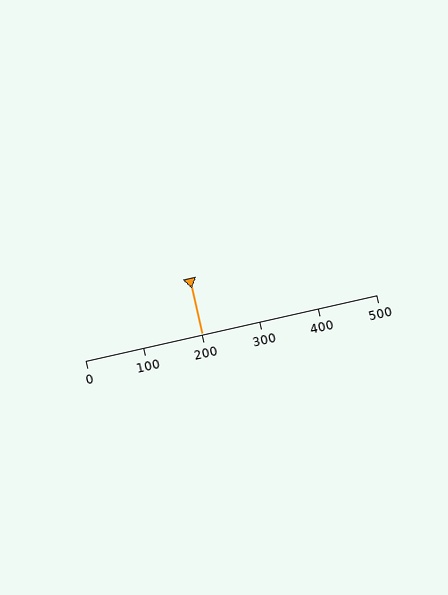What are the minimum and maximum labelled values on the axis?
The axis runs from 0 to 500.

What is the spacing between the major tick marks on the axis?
The major ticks are spaced 100 apart.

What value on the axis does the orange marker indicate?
The marker indicates approximately 200.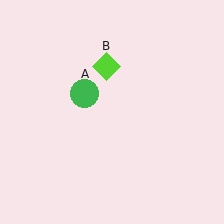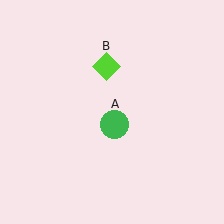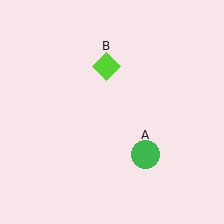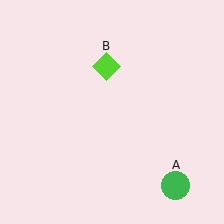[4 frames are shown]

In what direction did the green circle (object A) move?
The green circle (object A) moved down and to the right.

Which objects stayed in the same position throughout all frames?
Lime diamond (object B) remained stationary.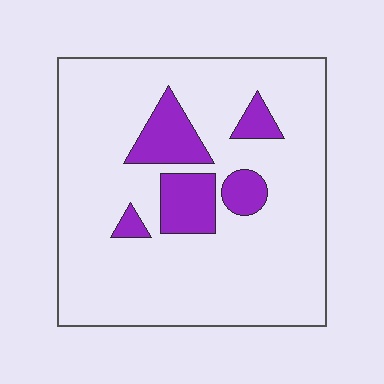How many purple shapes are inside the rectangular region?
5.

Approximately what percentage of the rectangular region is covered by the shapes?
Approximately 15%.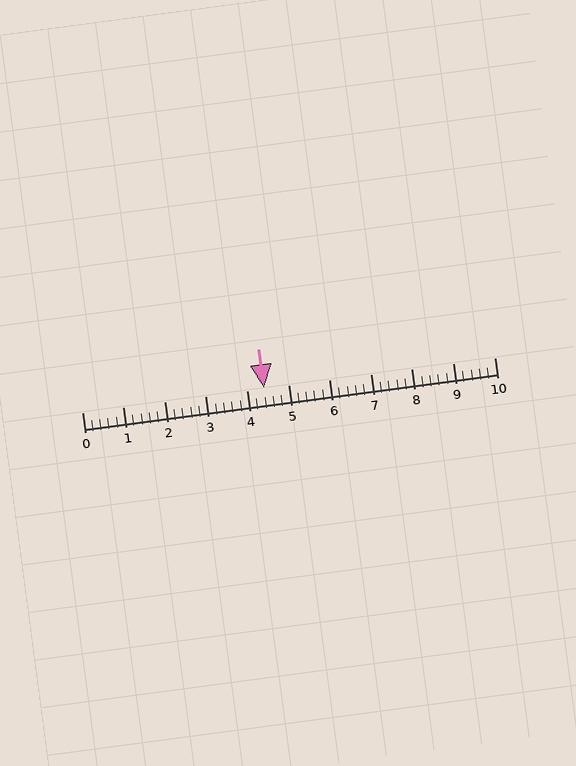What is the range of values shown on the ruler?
The ruler shows values from 0 to 10.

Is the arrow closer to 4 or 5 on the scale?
The arrow is closer to 4.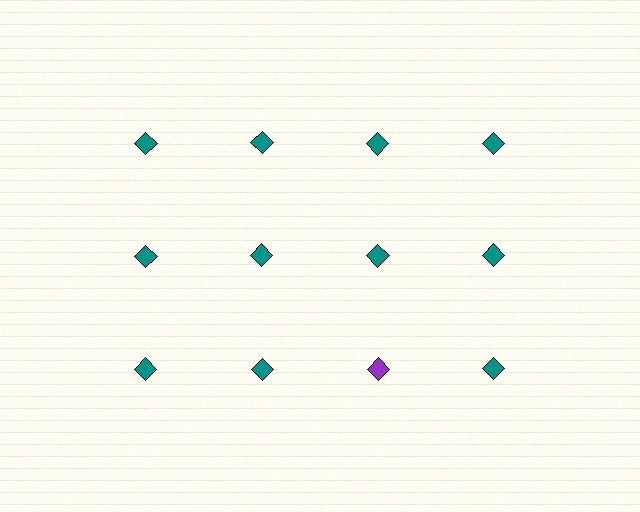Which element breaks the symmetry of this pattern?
The purple diamond in the third row, center column breaks the symmetry. All other shapes are teal diamonds.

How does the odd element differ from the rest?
It has a different color: purple instead of teal.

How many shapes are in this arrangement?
There are 12 shapes arranged in a grid pattern.